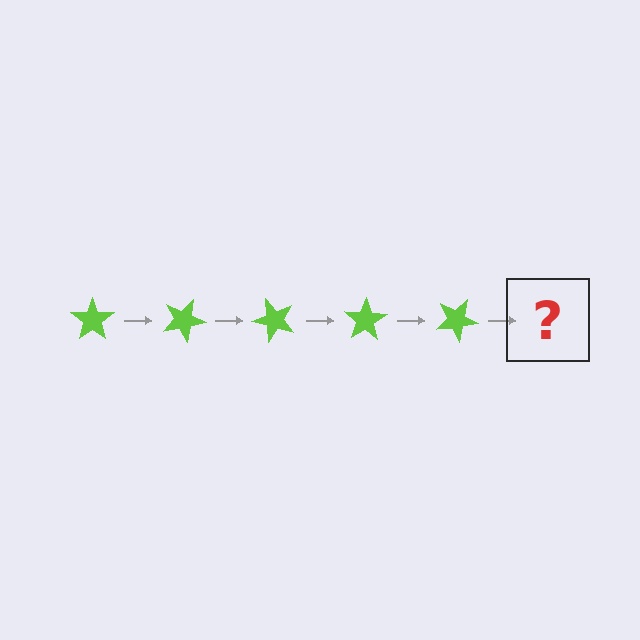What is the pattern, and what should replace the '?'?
The pattern is that the star rotates 25 degrees each step. The '?' should be a lime star rotated 125 degrees.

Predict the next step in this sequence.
The next step is a lime star rotated 125 degrees.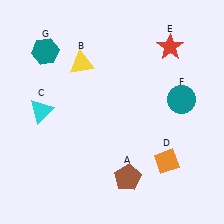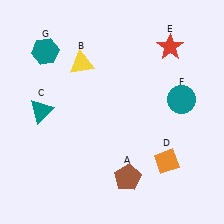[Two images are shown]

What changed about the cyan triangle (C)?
In Image 1, C is cyan. In Image 2, it changed to teal.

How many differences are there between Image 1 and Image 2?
There is 1 difference between the two images.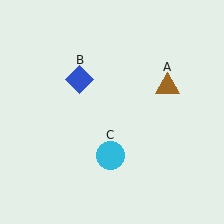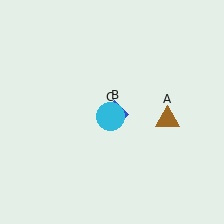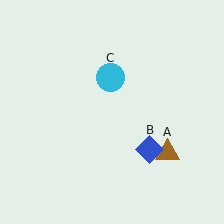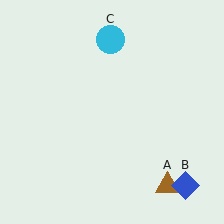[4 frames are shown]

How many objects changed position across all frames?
3 objects changed position: brown triangle (object A), blue diamond (object B), cyan circle (object C).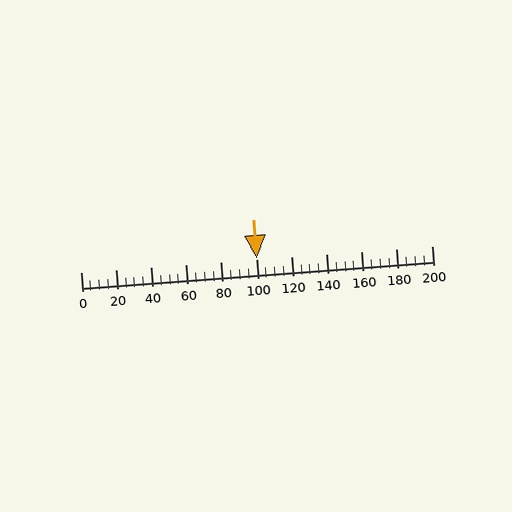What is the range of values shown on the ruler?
The ruler shows values from 0 to 200.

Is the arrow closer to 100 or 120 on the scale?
The arrow is closer to 100.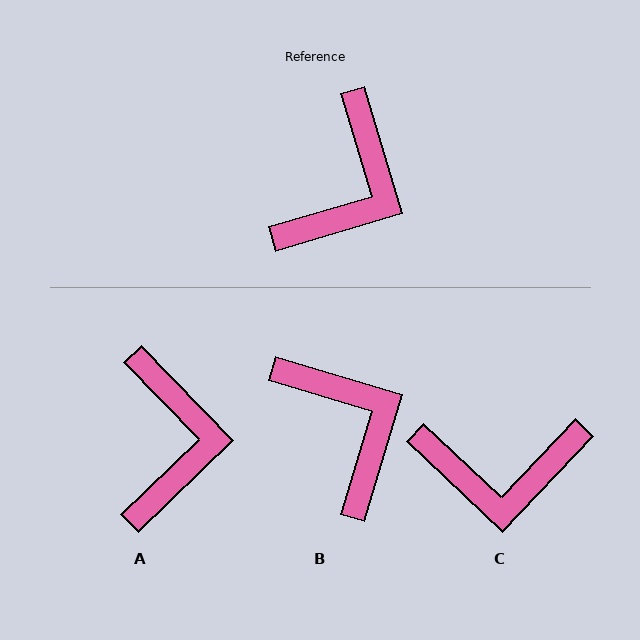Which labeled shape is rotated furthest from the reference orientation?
C, about 60 degrees away.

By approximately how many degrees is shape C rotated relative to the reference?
Approximately 60 degrees clockwise.